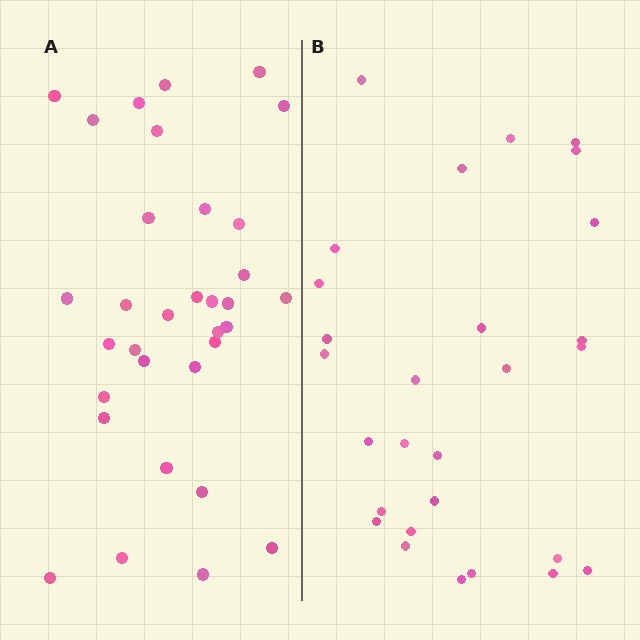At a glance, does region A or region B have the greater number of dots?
Region A (the left region) has more dots.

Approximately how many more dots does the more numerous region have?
Region A has about 5 more dots than region B.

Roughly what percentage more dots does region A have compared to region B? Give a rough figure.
About 20% more.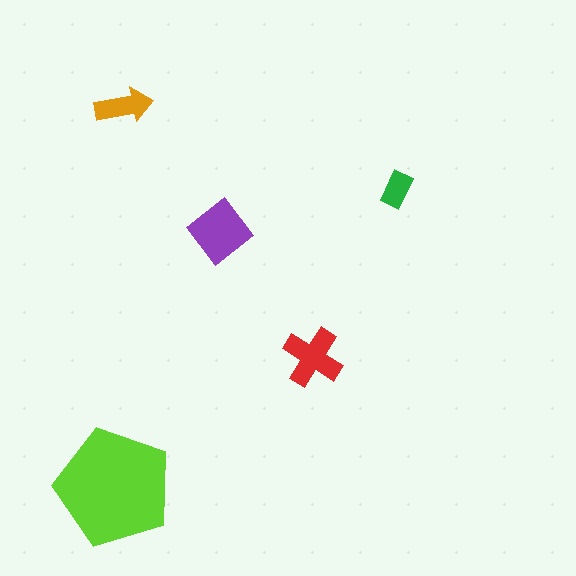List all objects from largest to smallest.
The lime pentagon, the purple diamond, the red cross, the orange arrow, the green rectangle.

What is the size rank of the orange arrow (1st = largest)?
4th.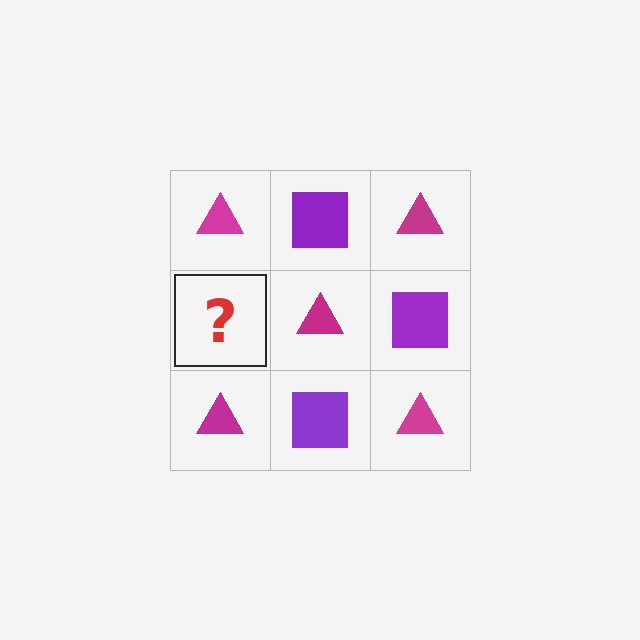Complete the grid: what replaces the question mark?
The question mark should be replaced with a purple square.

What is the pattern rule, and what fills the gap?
The rule is that it alternates magenta triangle and purple square in a checkerboard pattern. The gap should be filled with a purple square.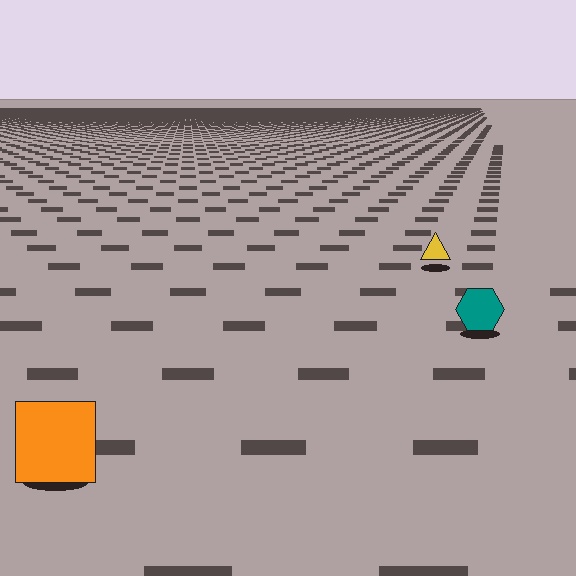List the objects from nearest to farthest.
From nearest to farthest: the orange square, the teal hexagon, the yellow triangle.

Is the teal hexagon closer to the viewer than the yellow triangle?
Yes. The teal hexagon is closer — you can tell from the texture gradient: the ground texture is coarser near it.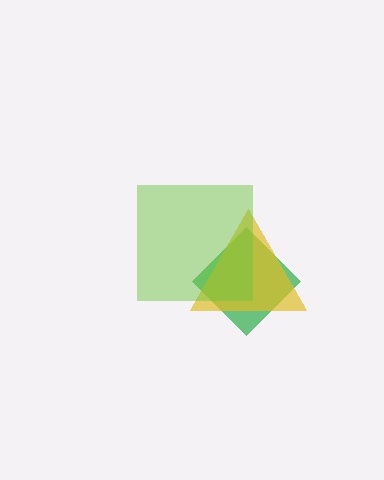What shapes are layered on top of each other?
The layered shapes are: a green diamond, a yellow triangle, a lime square.